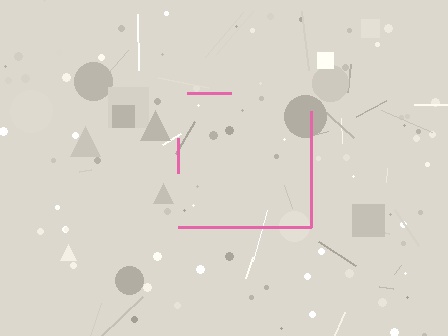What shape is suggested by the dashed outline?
The dashed outline suggests a square.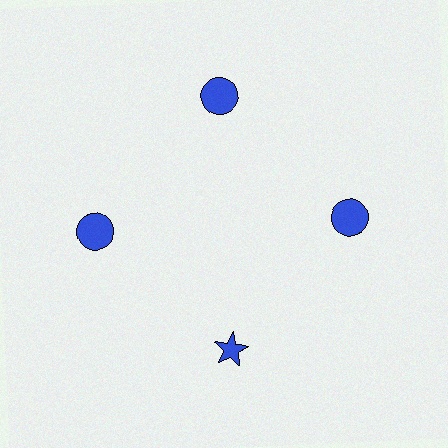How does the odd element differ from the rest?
It has a different shape: star instead of circle.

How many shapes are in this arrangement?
There are 4 shapes arranged in a ring pattern.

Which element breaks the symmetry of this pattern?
The blue star at roughly the 6 o'clock position breaks the symmetry. All other shapes are blue circles.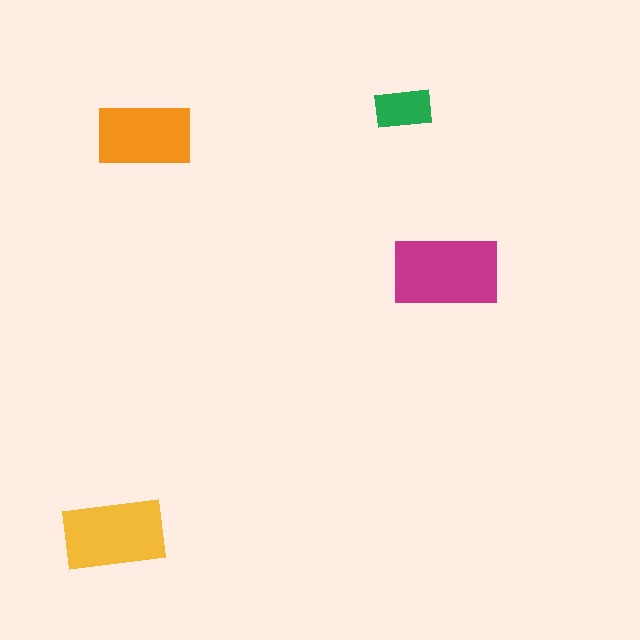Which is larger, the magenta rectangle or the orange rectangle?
The magenta one.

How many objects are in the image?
There are 4 objects in the image.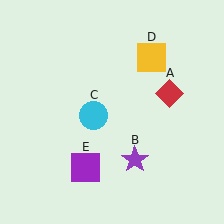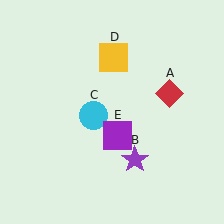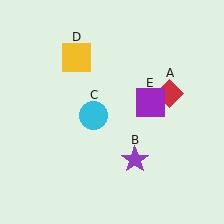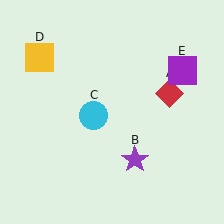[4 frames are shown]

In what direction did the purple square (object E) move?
The purple square (object E) moved up and to the right.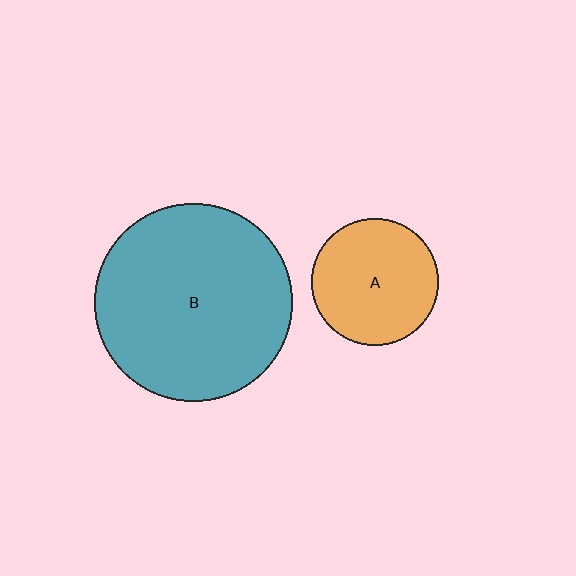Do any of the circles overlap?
No, none of the circles overlap.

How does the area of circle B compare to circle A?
Approximately 2.4 times.